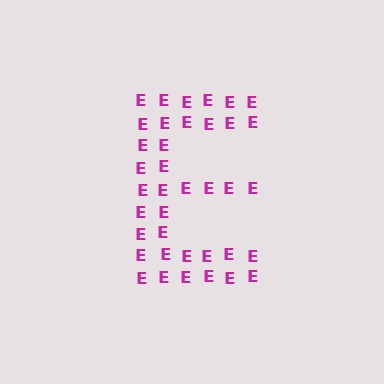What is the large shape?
The large shape is the letter E.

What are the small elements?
The small elements are letter E's.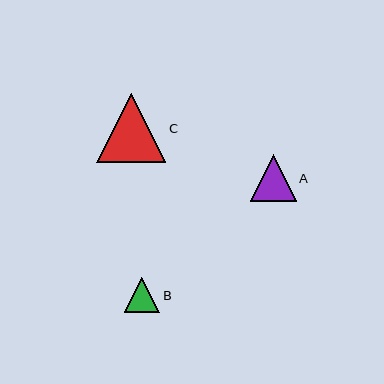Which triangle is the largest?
Triangle C is the largest with a size of approximately 69 pixels.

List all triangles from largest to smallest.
From largest to smallest: C, A, B.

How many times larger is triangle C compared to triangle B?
Triangle C is approximately 2.0 times the size of triangle B.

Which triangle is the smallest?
Triangle B is the smallest with a size of approximately 35 pixels.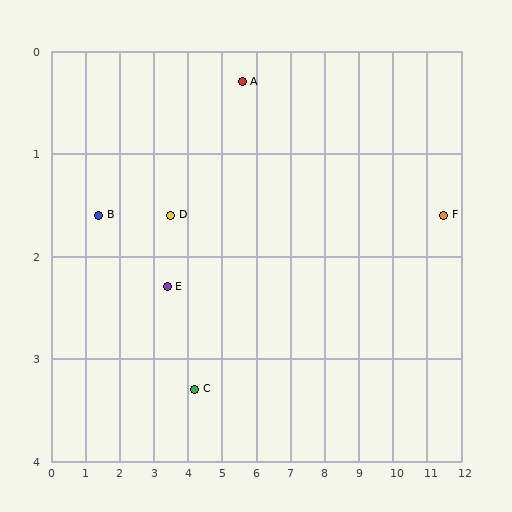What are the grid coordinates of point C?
Point C is at approximately (4.2, 3.3).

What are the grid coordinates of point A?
Point A is at approximately (5.6, 0.3).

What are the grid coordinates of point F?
Point F is at approximately (11.5, 1.6).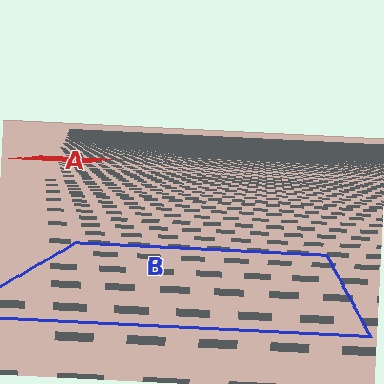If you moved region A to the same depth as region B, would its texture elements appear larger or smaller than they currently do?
They would appear larger. At a closer depth, the same texture elements are projected at a bigger on-screen size.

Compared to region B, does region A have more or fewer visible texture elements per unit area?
Region A has more texture elements per unit area — they are packed more densely because it is farther away.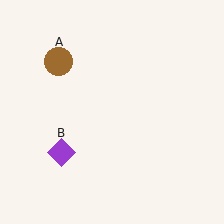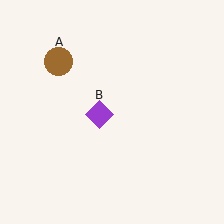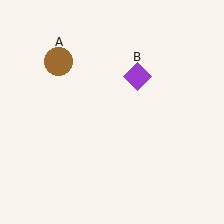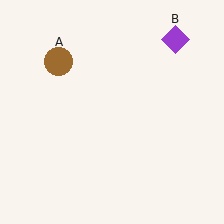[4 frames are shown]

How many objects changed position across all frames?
1 object changed position: purple diamond (object B).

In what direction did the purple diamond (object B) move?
The purple diamond (object B) moved up and to the right.